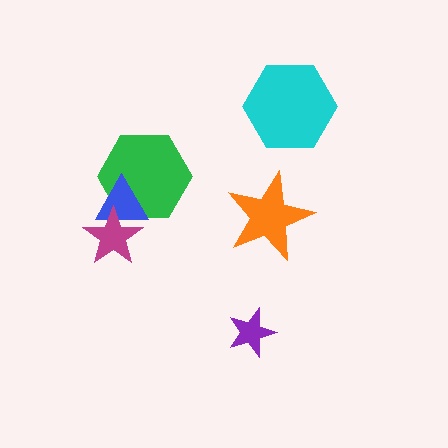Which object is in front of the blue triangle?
The magenta star is in front of the blue triangle.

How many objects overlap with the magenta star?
2 objects overlap with the magenta star.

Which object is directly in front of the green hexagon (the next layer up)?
The blue triangle is directly in front of the green hexagon.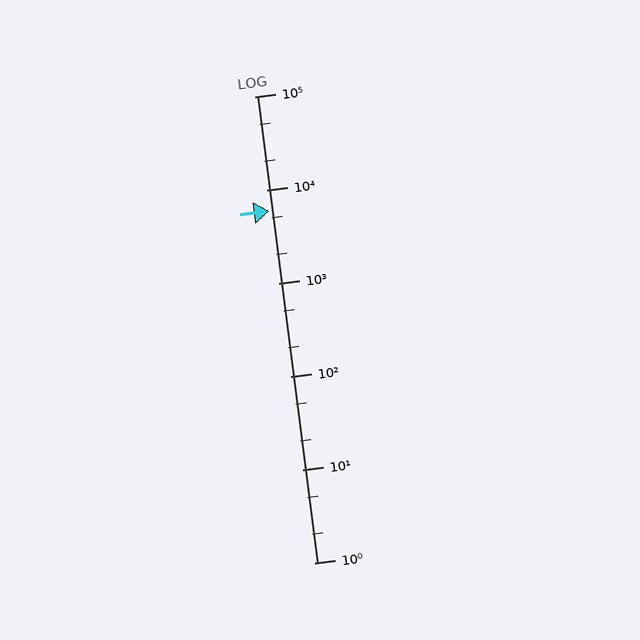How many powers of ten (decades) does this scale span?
The scale spans 5 decades, from 1 to 100000.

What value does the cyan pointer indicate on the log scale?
The pointer indicates approximately 5900.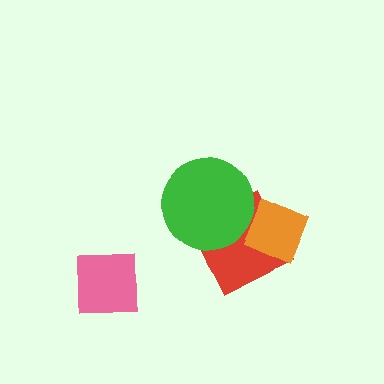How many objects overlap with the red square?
2 objects overlap with the red square.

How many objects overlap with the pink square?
0 objects overlap with the pink square.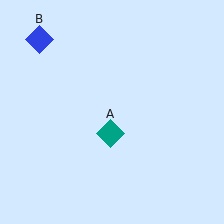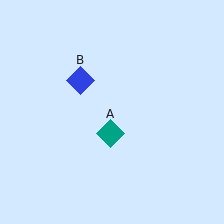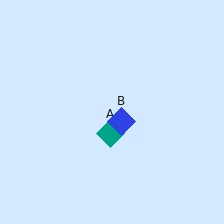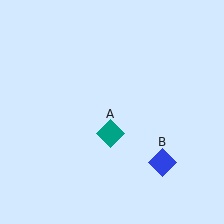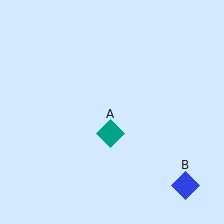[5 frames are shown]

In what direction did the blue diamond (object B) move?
The blue diamond (object B) moved down and to the right.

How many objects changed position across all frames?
1 object changed position: blue diamond (object B).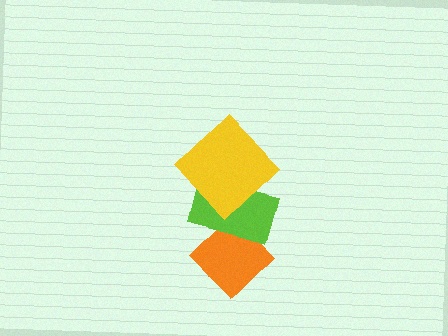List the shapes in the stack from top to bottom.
From top to bottom: the yellow diamond, the lime rectangle, the orange diamond.